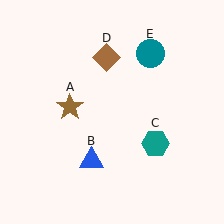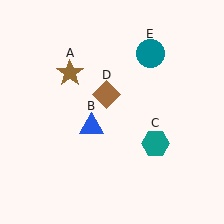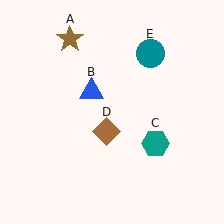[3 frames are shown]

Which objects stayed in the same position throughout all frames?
Teal hexagon (object C) and teal circle (object E) remained stationary.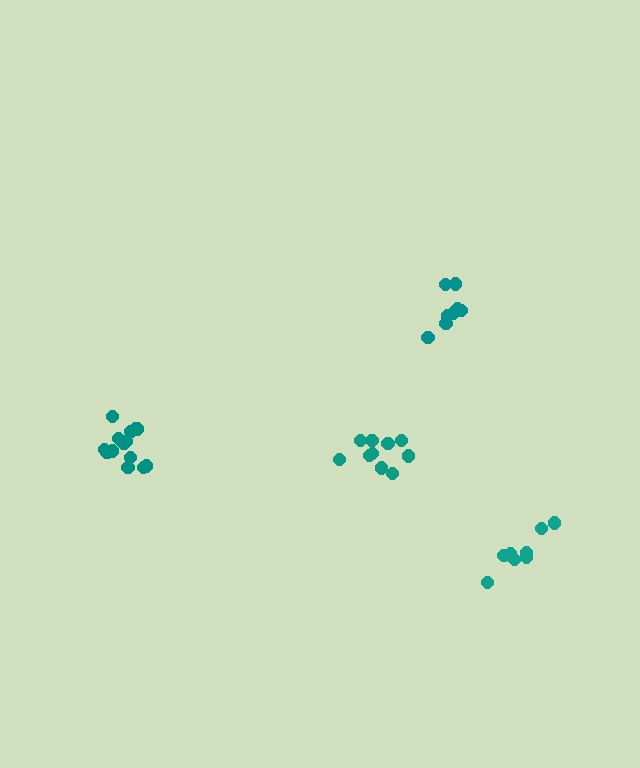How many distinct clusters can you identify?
There are 4 distinct clusters.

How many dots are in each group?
Group 1: 10 dots, Group 2: 8 dots, Group 3: 8 dots, Group 4: 14 dots (40 total).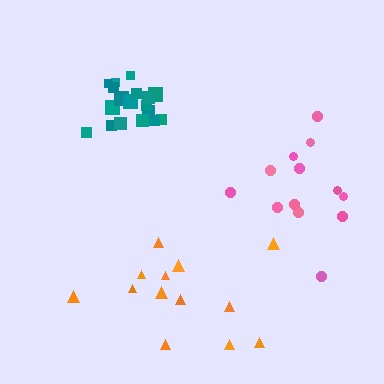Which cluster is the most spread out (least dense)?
Orange.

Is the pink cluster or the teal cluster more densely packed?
Teal.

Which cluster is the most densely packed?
Teal.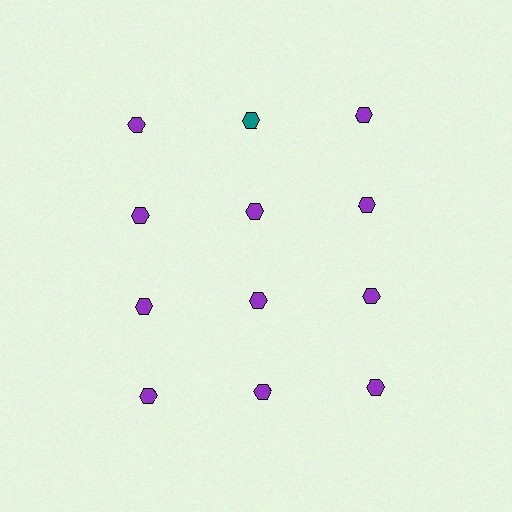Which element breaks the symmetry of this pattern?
The teal hexagon in the top row, second from left column breaks the symmetry. All other shapes are purple hexagons.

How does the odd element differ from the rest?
It has a different color: teal instead of purple.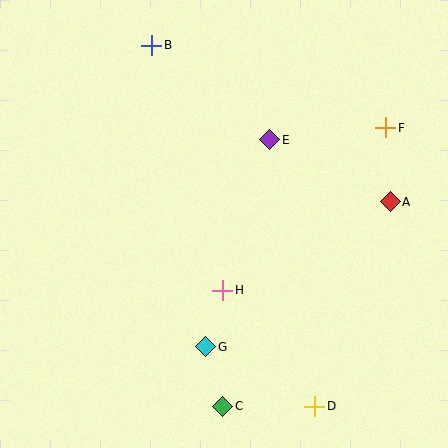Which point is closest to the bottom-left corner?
Point C is closest to the bottom-left corner.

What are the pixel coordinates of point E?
Point E is at (270, 140).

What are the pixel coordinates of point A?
Point A is at (390, 202).